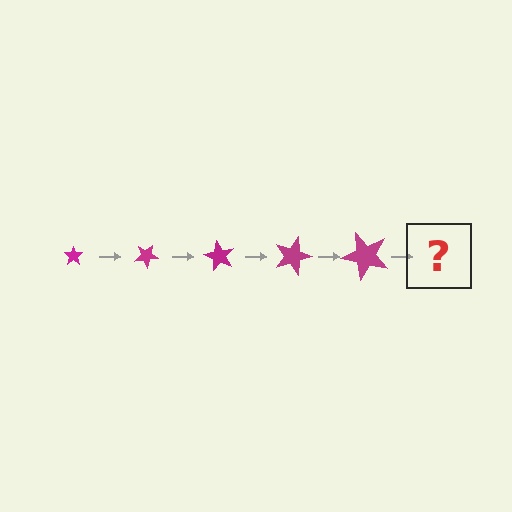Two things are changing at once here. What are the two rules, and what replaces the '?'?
The two rules are that the star grows larger each step and it rotates 30 degrees each step. The '?' should be a star, larger than the previous one and rotated 150 degrees from the start.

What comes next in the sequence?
The next element should be a star, larger than the previous one and rotated 150 degrees from the start.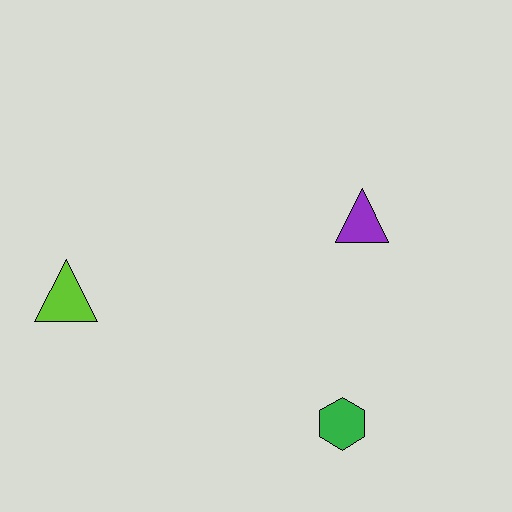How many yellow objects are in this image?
There are no yellow objects.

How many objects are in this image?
There are 3 objects.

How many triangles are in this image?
There are 2 triangles.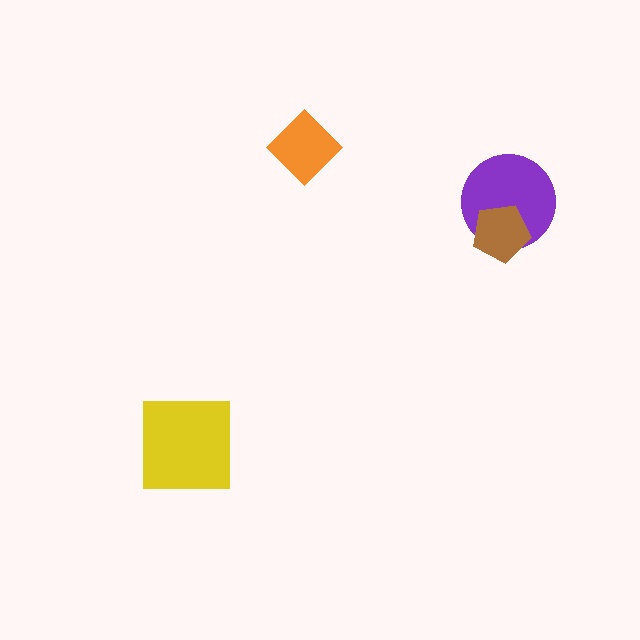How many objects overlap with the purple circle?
1 object overlaps with the purple circle.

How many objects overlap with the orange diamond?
0 objects overlap with the orange diamond.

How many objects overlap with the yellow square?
0 objects overlap with the yellow square.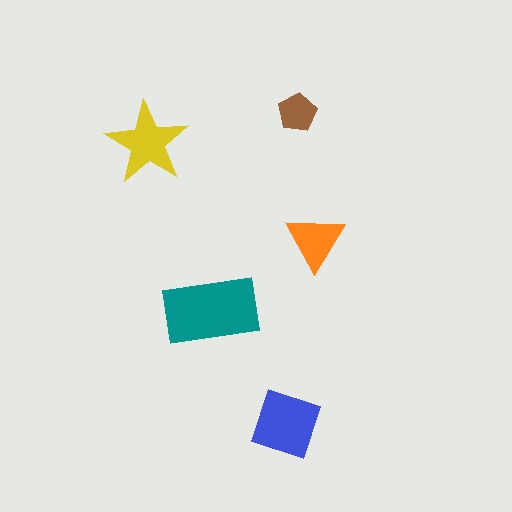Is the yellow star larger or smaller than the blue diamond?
Smaller.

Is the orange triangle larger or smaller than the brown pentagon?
Larger.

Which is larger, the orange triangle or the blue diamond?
The blue diamond.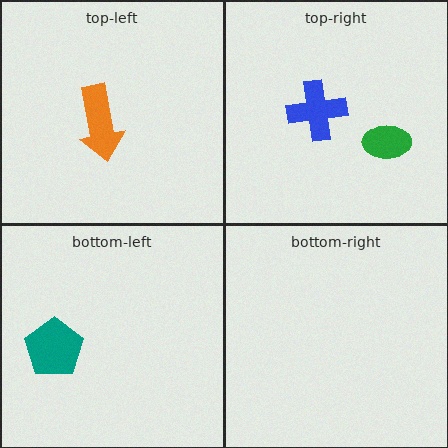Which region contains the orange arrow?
The top-left region.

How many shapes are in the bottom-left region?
1.